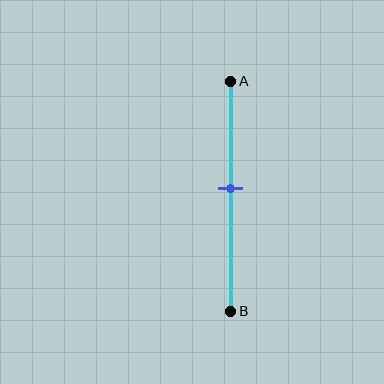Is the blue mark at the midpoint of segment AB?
No, the mark is at about 45% from A, not at the 50% midpoint.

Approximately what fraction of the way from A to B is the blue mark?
The blue mark is approximately 45% of the way from A to B.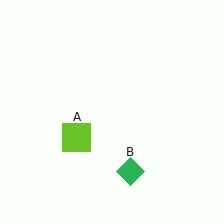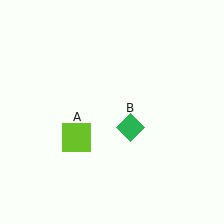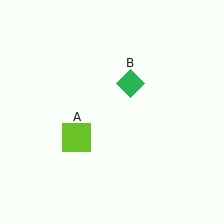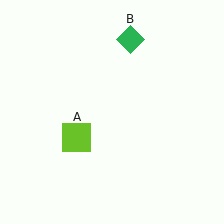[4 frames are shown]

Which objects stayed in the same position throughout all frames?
Lime square (object A) remained stationary.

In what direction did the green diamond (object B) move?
The green diamond (object B) moved up.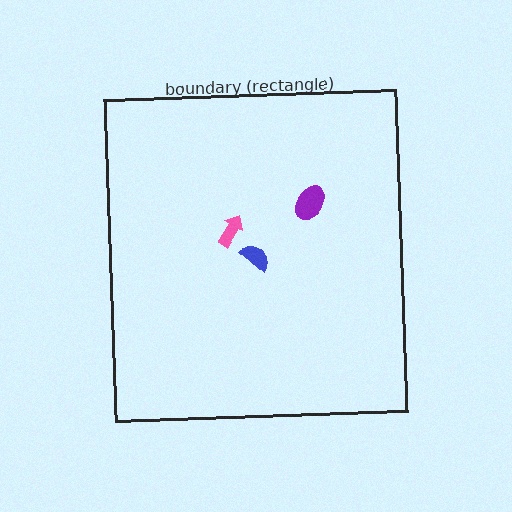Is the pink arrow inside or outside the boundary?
Inside.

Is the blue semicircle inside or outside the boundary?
Inside.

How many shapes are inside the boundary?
3 inside, 0 outside.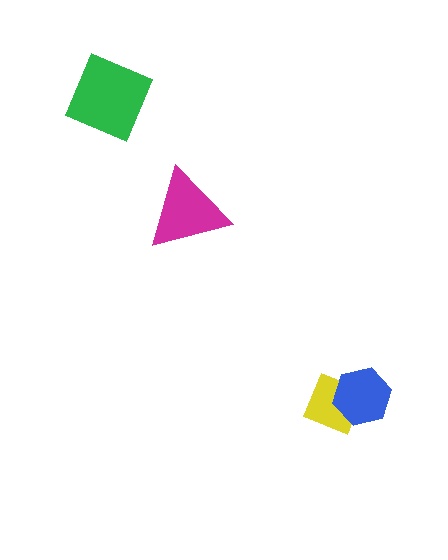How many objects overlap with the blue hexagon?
1 object overlaps with the blue hexagon.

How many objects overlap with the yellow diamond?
1 object overlaps with the yellow diamond.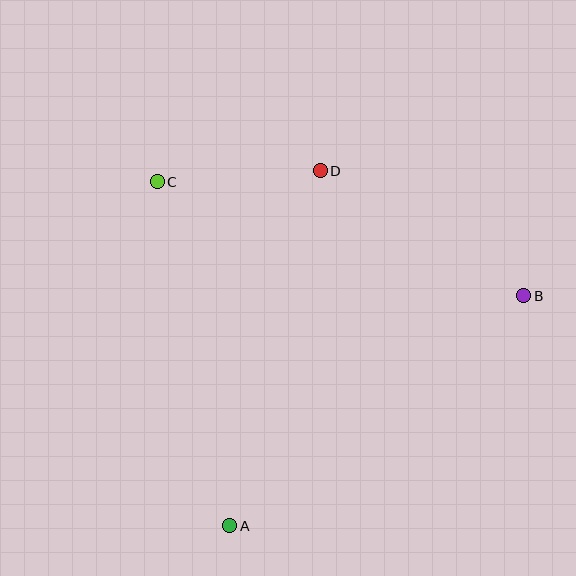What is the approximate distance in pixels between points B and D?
The distance between B and D is approximately 239 pixels.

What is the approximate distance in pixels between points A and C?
The distance between A and C is approximately 352 pixels.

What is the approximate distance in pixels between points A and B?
The distance between A and B is approximately 373 pixels.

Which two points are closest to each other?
Points C and D are closest to each other.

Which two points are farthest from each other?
Points B and C are farthest from each other.